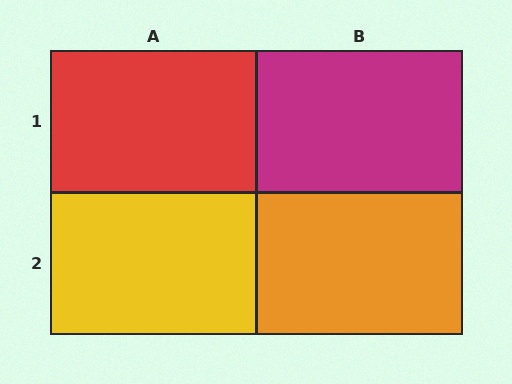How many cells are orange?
1 cell is orange.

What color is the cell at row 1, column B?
Magenta.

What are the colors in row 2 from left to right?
Yellow, orange.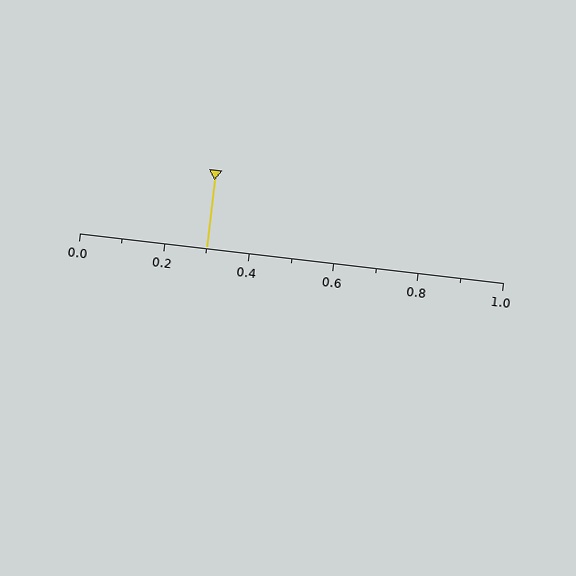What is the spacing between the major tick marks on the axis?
The major ticks are spaced 0.2 apart.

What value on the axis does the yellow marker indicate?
The marker indicates approximately 0.3.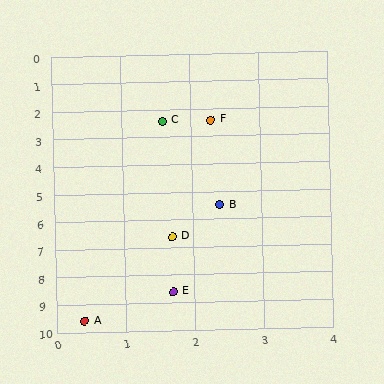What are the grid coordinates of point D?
Point D is at approximately (1.7, 6.6).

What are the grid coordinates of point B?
Point B is at approximately (2.4, 5.5).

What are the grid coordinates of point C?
Point C is at approximately (1.6, 2.4).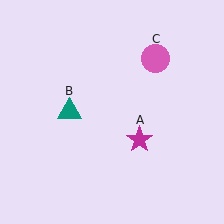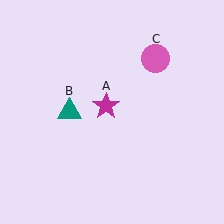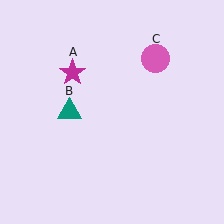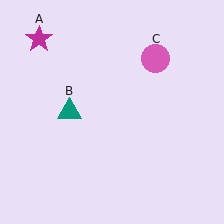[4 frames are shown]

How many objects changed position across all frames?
1 object changed position: magenta star (object A).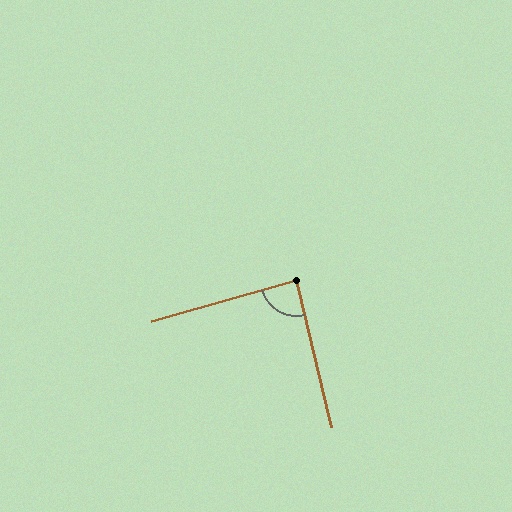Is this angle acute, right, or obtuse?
It is approximately a right angle.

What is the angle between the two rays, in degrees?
Approximately 88 degrees.